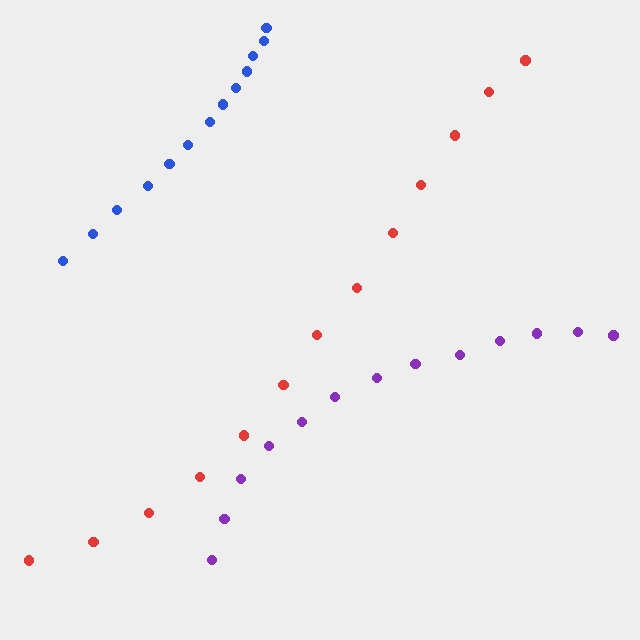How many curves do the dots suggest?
There are 3 distinct paths.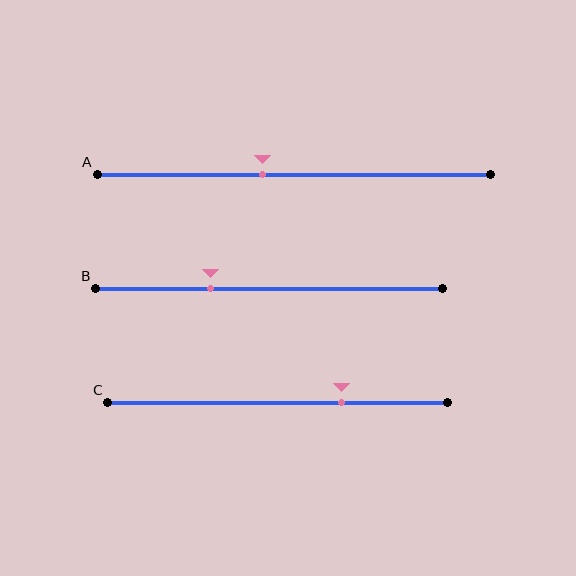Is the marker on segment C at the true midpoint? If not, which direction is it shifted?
No, the marker on segment C is shifted to the right by about 19% of the segment length.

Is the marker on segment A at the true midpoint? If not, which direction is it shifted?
No, the marker on segment A is shifted to the left by about 8% of the segment length.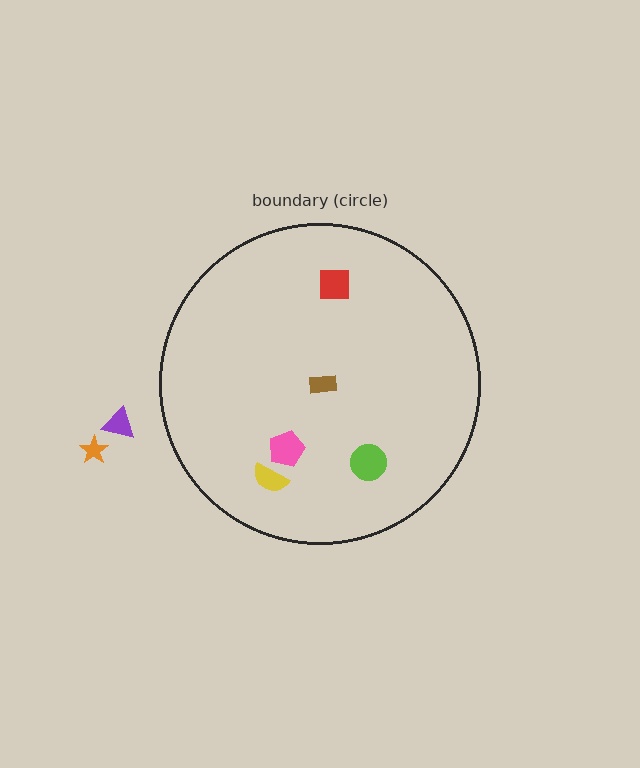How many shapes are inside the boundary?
5 inside, 2 outside.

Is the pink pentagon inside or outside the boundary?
Inside.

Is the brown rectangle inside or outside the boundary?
Inside.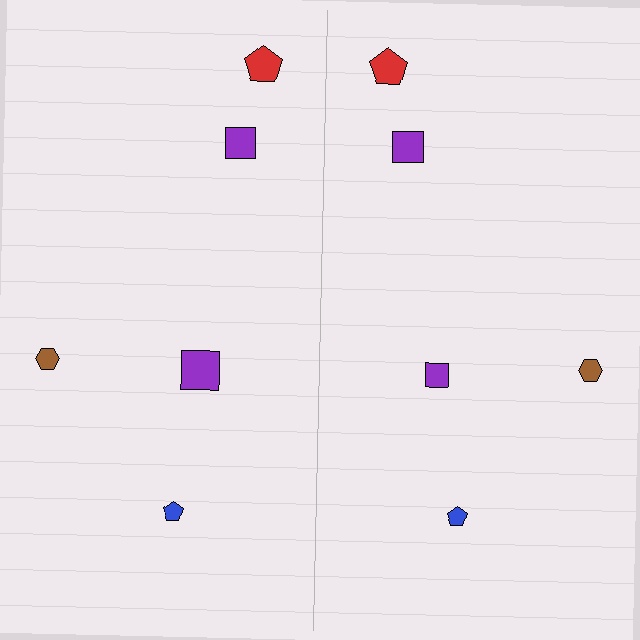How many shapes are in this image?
There are 10 shapes in this image.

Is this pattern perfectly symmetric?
No, the pattern is not perfectly symmetric. The purple square on the right side has a different size than its mirror counterpart.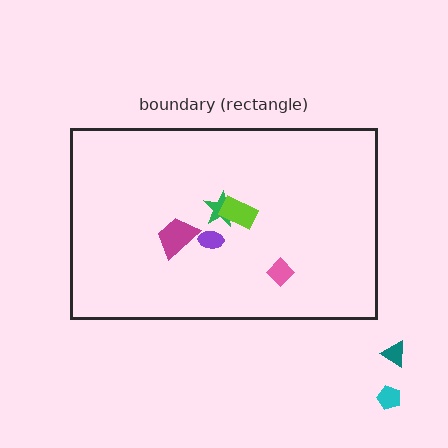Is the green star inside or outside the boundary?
Inside.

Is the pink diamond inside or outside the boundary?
Inside.